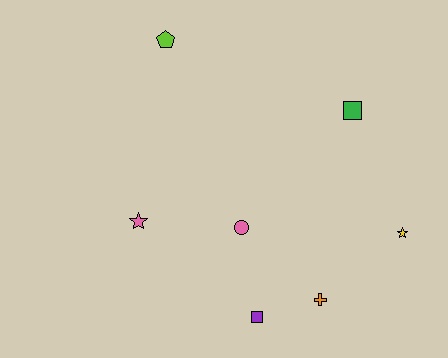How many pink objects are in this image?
There are 2 pink objects.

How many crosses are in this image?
There is 1 cross.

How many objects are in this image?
There are 7 objects.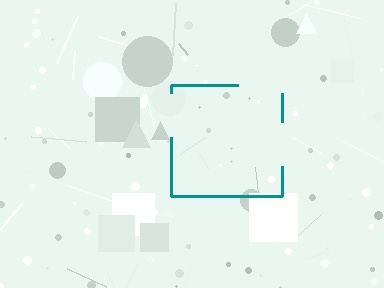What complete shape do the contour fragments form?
The contour fragments form a square.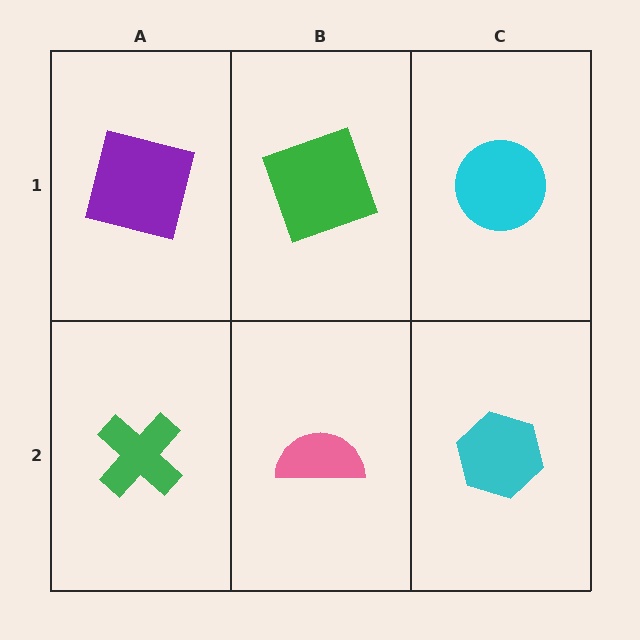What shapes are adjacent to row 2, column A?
A purple square (row 1, column A), a pink semicircle (row 2, column B).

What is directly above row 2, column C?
A cyan circle.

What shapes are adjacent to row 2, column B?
A green square (row 1, column B), a green cross (row 2, column A), a cyan hexagon (row 2, column C).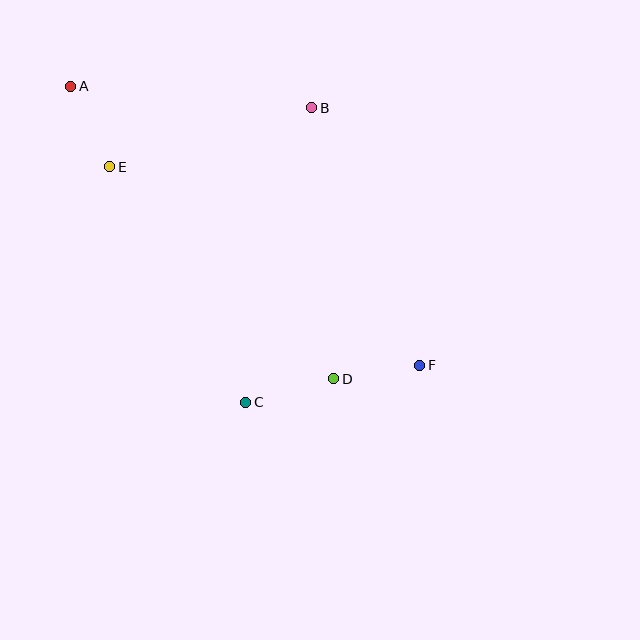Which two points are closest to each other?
Points D and F are closest to each other.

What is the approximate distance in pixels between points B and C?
The distance between B and C is approximately 302 pixels.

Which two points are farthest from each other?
Points A and F are farthest from each other.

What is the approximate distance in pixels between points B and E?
The distance between B and E is approximately 211 pixels.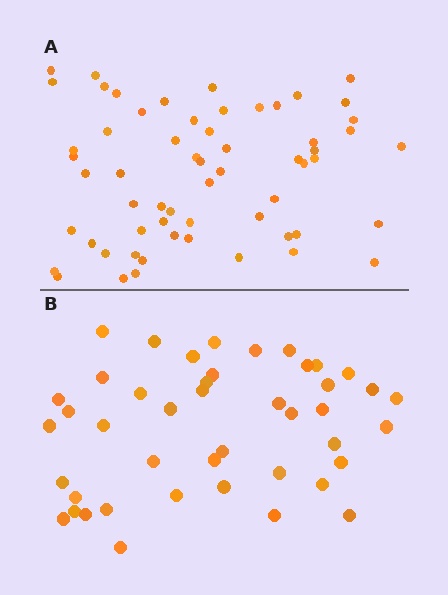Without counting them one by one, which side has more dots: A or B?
Region A (the top region) has more dots.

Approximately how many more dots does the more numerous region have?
Region A has approximately 15 more dots than region B.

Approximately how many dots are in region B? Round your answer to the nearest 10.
About 40 dots. (The exact count is 44, which rounds to 40.)